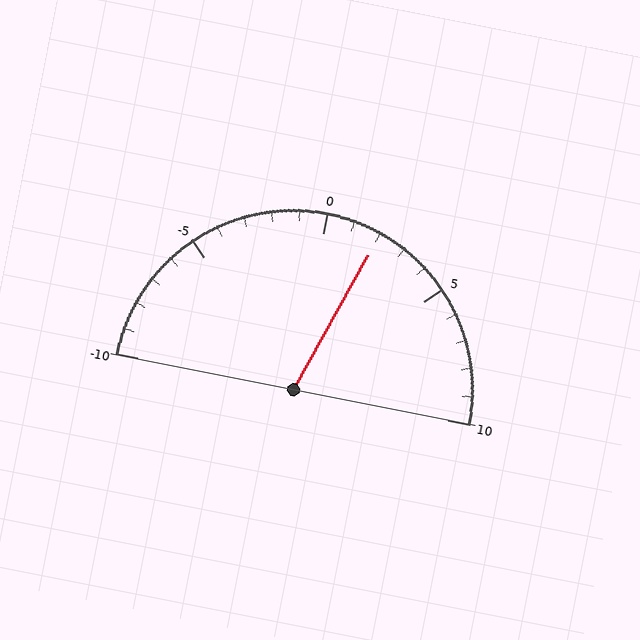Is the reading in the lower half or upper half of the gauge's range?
The reading is in the upper half of the range (-10 to 10).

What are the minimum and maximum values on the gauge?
The gauge ranges from -10 to 10.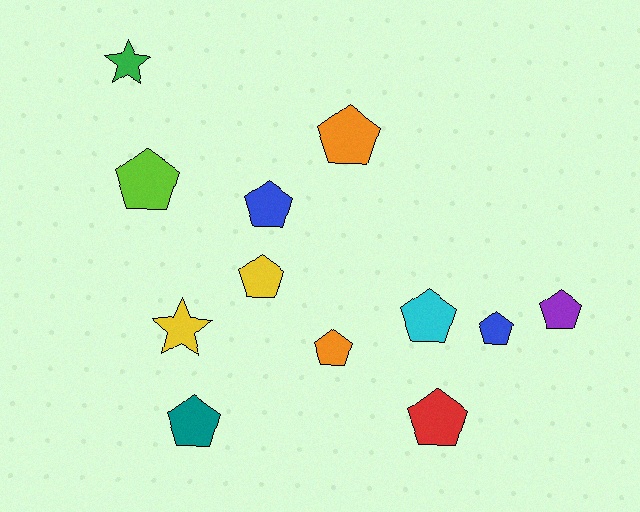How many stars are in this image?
There are 2 stars.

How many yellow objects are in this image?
There are 2 yellow objects.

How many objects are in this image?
There are 12 objects.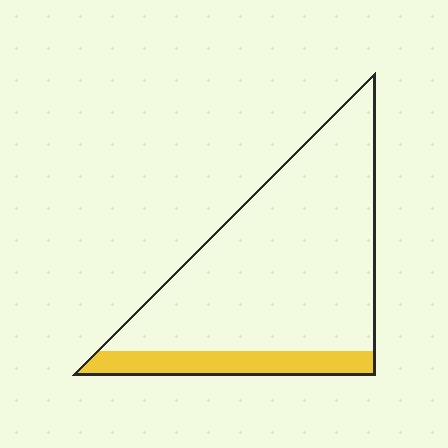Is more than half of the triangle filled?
No.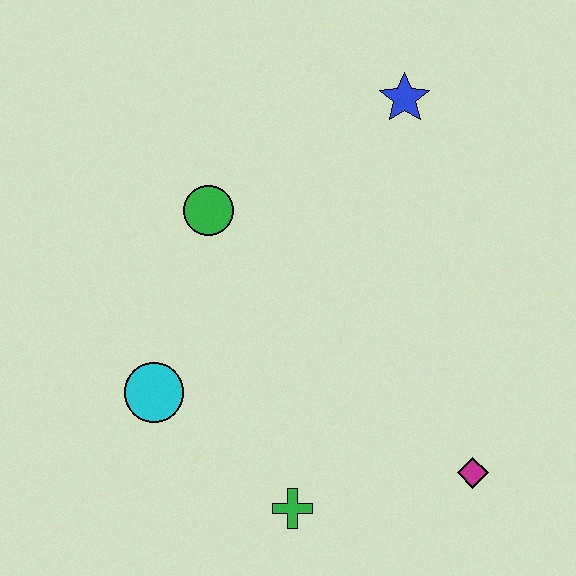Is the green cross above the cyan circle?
No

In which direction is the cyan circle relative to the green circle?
The cyan circle is below the green circle.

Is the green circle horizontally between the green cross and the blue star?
No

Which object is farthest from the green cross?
The blue star is farthest from the green cross.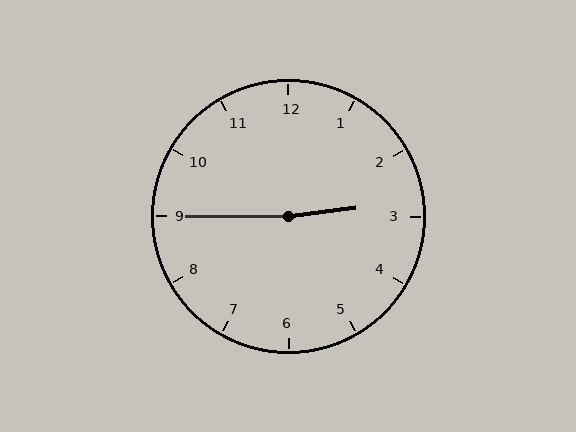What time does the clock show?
2:45.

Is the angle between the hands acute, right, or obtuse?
It is obtuse.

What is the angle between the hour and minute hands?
Approximately 172 degrees.